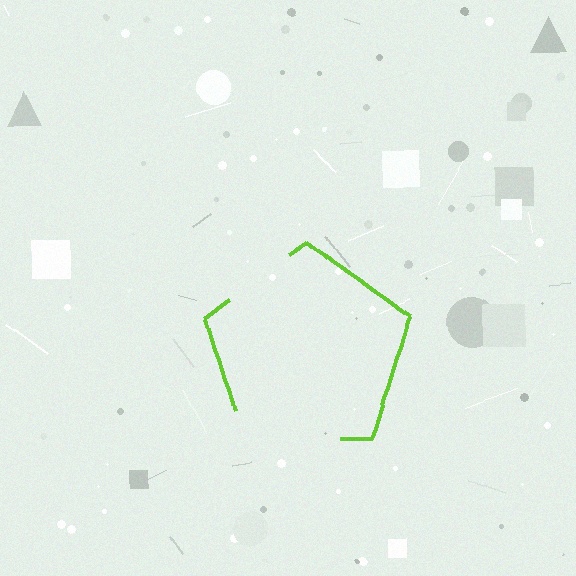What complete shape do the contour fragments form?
The contour fragments form a pentagon.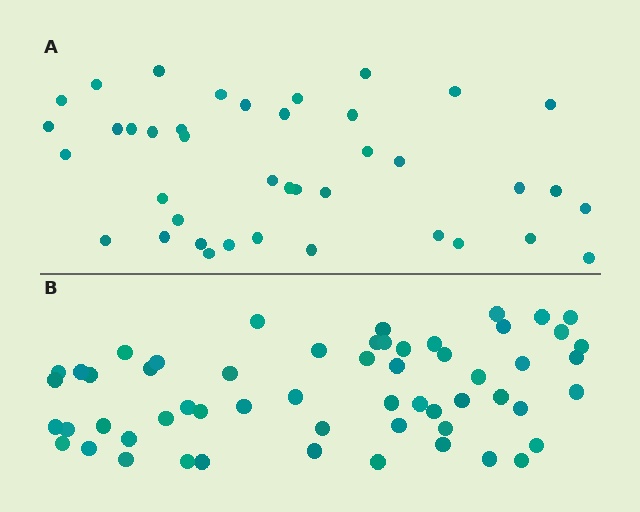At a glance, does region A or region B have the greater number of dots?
Region B (the bottom region) has more dots.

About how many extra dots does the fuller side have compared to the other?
Region B has approximately 15 more dots than region A.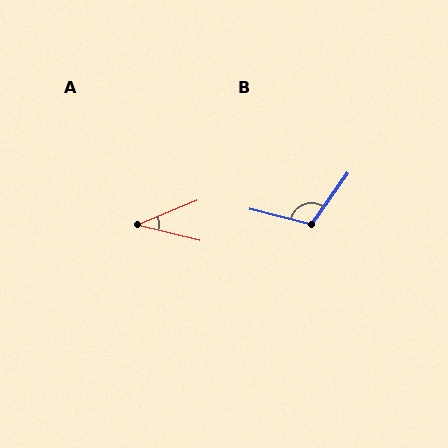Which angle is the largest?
B, at approximately 111 degrees.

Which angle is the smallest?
A, at approximately 37 degrees.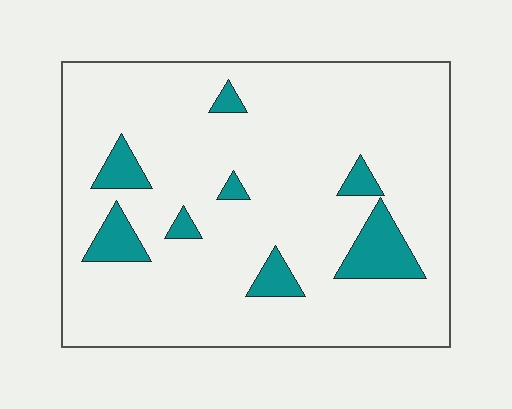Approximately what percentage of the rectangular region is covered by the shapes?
Approximately 10%.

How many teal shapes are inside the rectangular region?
8.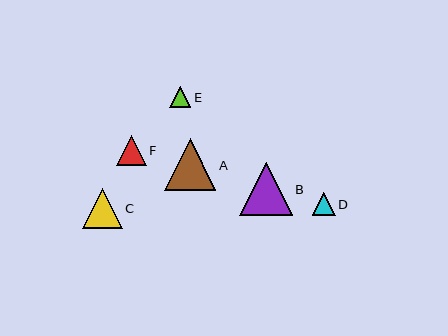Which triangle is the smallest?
Triangle E is the smallest with a size of approximately 21 pixels.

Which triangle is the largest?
Triangle B is the largest with a size of approximately 53 pixels.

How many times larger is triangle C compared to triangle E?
Triangle C is approximately 1.9 times the size of triangle E.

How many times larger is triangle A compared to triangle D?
Triangle A is approximately 2.3 times the size of triangle D.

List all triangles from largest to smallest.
From largest to smallest: B, A, C, F, D, E.